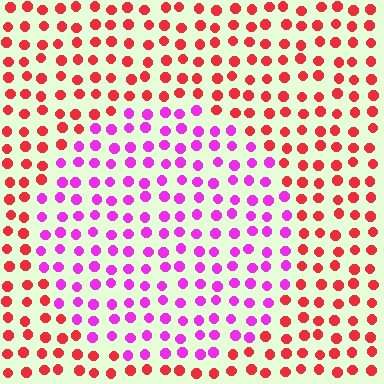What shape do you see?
I see a circle.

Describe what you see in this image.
The image is filled with small red elements in a uniform arrangement. A circle-shaped region is visible where the elements are tinted to a slightly different hue, forming a subtle color boundary.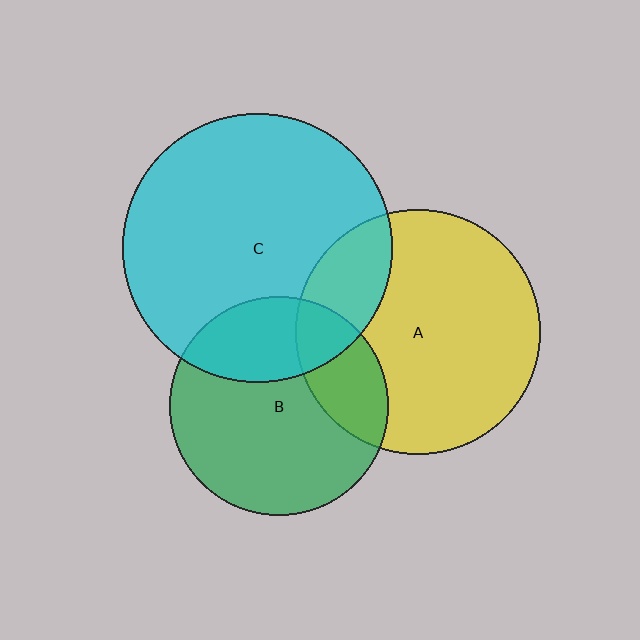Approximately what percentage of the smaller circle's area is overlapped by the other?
Approximately 30%.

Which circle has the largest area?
Circle C (cyan).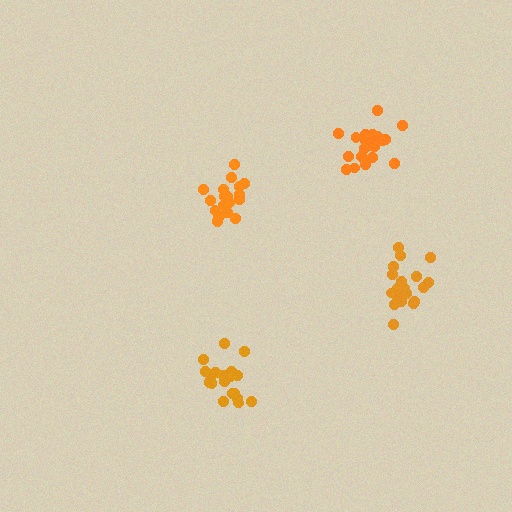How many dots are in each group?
Group 1: 21 dots, Group 2: 20 dots, Group 3: 20 dots, Group 4: 20 dots (81 total).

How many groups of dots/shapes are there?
There are 4 groups.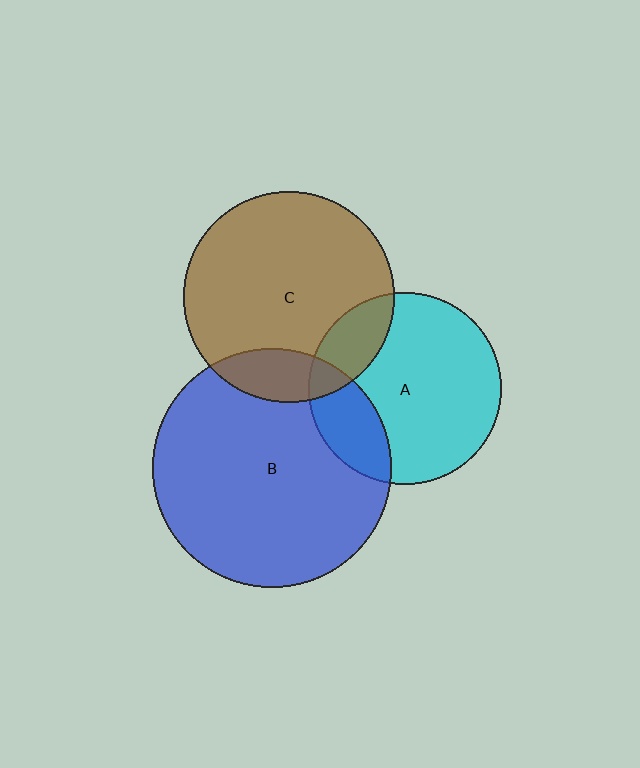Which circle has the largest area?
Circle B (blue).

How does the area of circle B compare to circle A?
Approximately 1.5 times.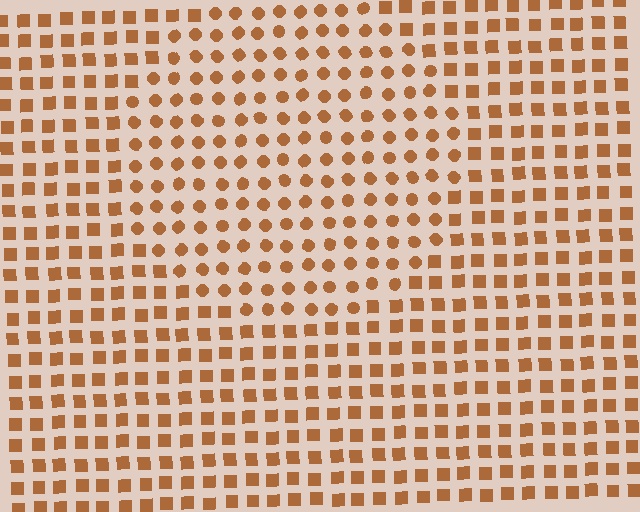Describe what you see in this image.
The image is filled with small brown elements arranged in a uniform grid. A circle-shaped region contains circles, while the surrounding area contains squares. The boundary is defined purely by the change in element shape.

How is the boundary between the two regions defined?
The boundary is defined by a change in element shape: circles inside vs. squares outside. All elements share the same color and spacing.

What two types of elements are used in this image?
The image uses circles inside the circle region and squares outside it.